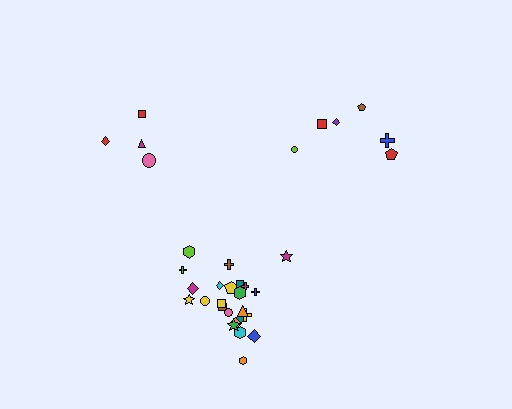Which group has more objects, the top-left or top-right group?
The top-right group.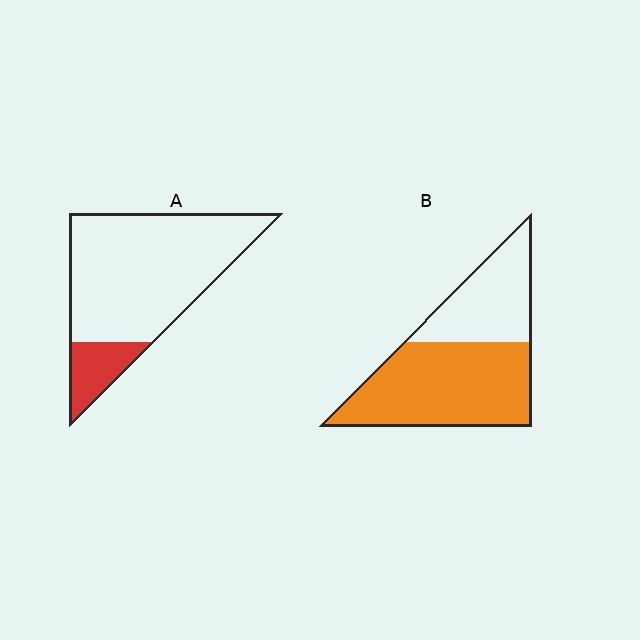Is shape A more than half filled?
No.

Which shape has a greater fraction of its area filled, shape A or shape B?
Shape B.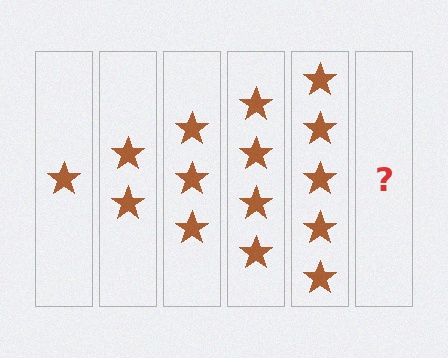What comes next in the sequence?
The next element should be 6 stars.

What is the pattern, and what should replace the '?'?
The pattern is that each step adds one more star. The '?' should be 6 stars.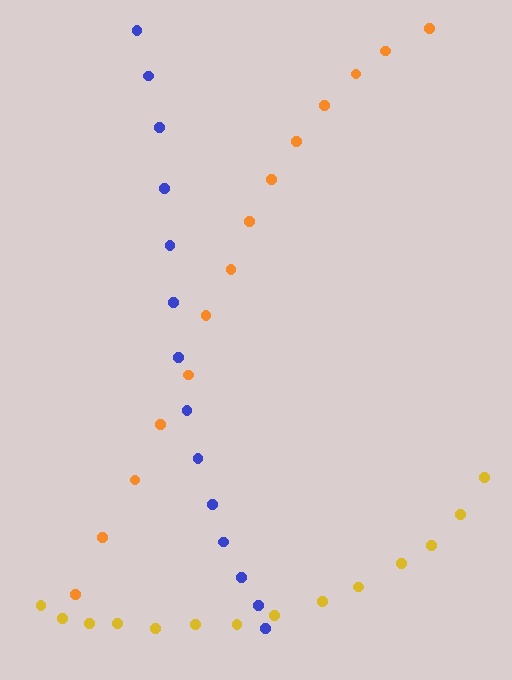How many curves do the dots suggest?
There are 3 distinct paths.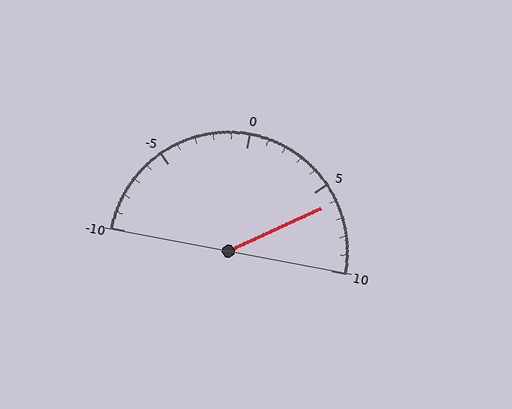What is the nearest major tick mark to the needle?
The nearest major tick mark is 5.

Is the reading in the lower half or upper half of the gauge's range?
The reading is in the upper half of the range (-10 to 10).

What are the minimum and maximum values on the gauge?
The gauge ranges from -10 to 10.